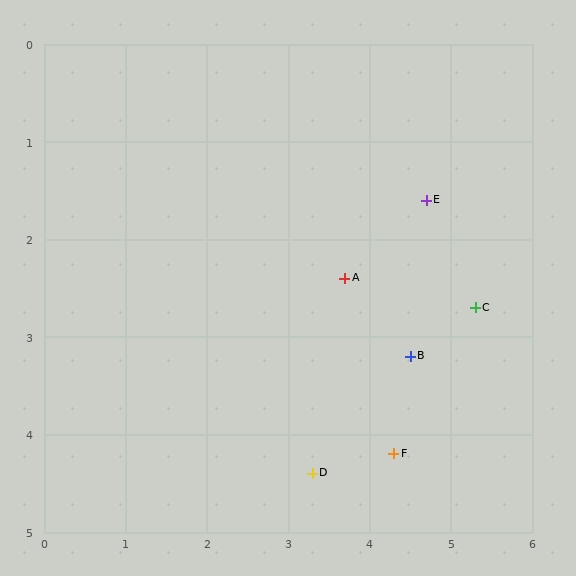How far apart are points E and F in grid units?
Points E and F are about 2.6 grid units apart.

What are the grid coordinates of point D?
Point D is at approximately (3.3, 4.4).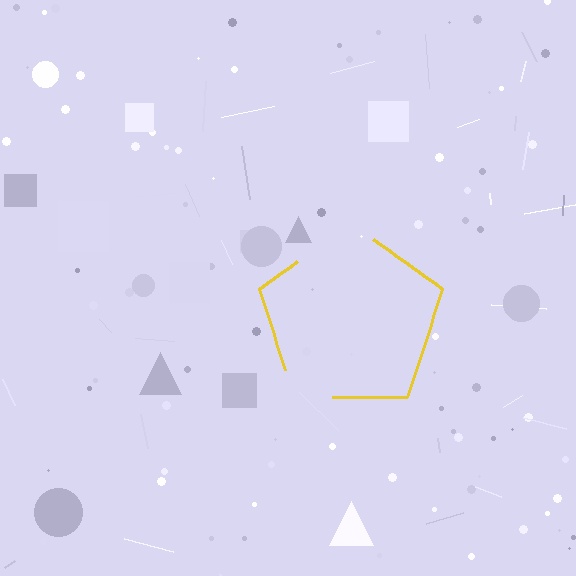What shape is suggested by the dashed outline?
The dashed outline suggests a pentagon.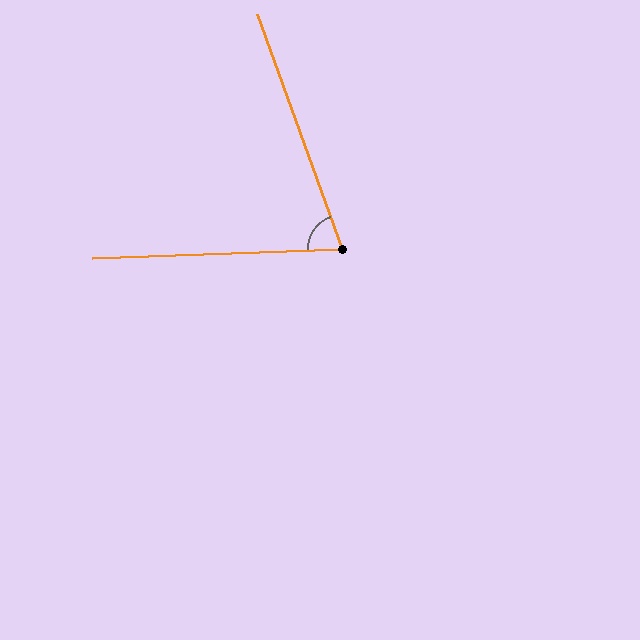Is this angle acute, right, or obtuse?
It is acute.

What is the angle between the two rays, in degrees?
Approximately 72 degrees.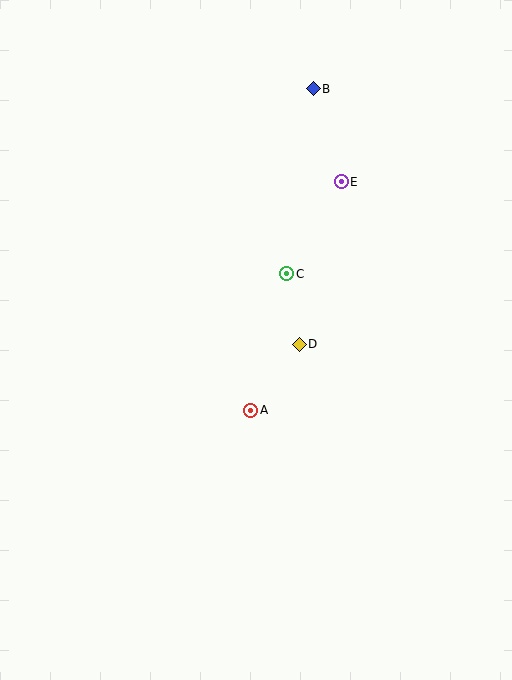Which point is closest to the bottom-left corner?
Point A is closest to the bottom-left corner.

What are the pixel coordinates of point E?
Point E is at (341, 182).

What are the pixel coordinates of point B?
Point B is at (313, 89).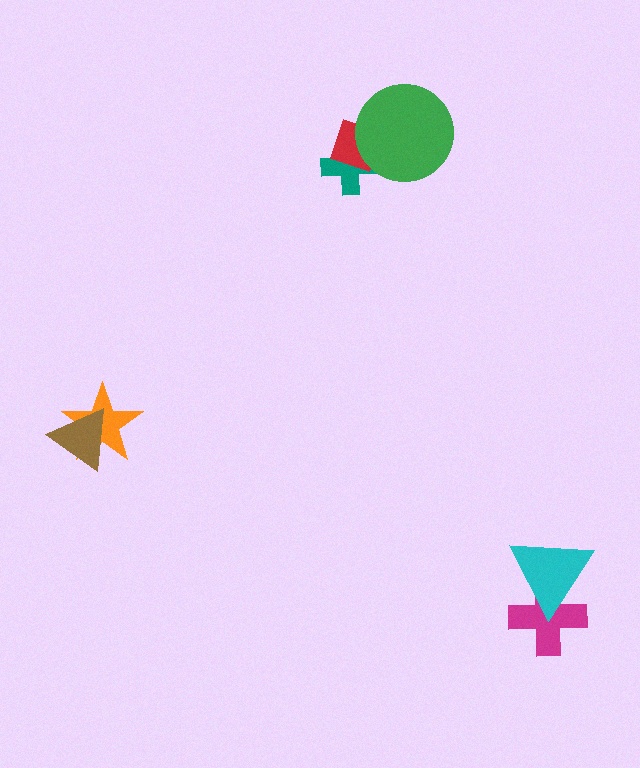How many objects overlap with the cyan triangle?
1 object overlaps with the cyan triangle.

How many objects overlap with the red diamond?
2 objects overlap with the red diamond.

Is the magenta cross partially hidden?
Yes, it is partially covered by another shape.